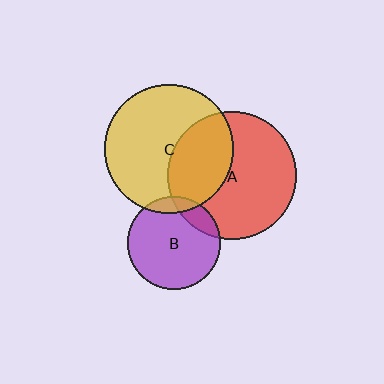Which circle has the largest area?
Circle C (yellow).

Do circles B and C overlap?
Yes.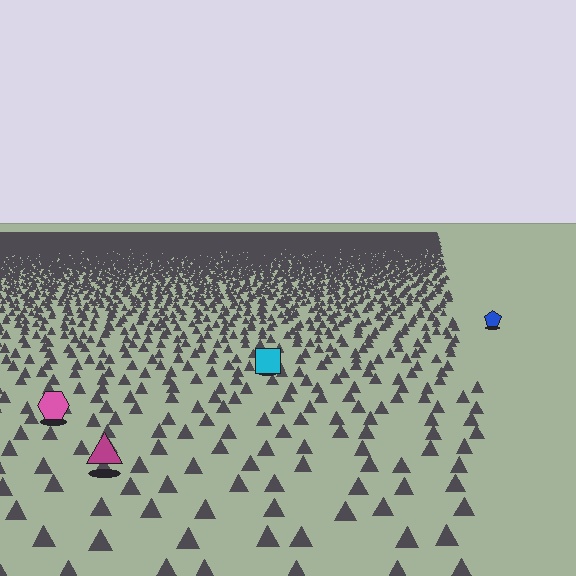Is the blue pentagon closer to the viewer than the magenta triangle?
No. The magenta triangle is closer — you can tell from the texture gradient: the ground texture is coarser near it.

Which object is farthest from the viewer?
The blue pentagon is farthest from the viewer. It appears smaller and the ground texture around it is denser.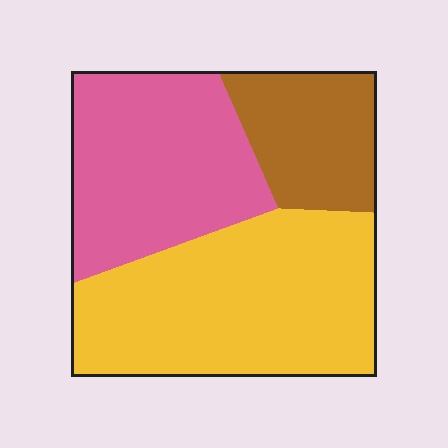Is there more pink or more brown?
Pink.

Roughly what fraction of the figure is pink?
Pink takes up about one third (1/3) of the figure.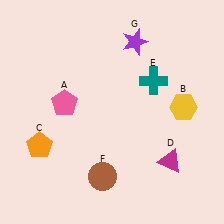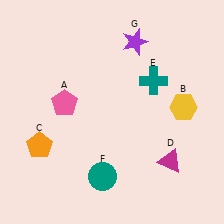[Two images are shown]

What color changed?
The circle (F) changed from brown in Image 1 to teal in Image 2.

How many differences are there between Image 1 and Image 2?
There is 1 difference between the two images.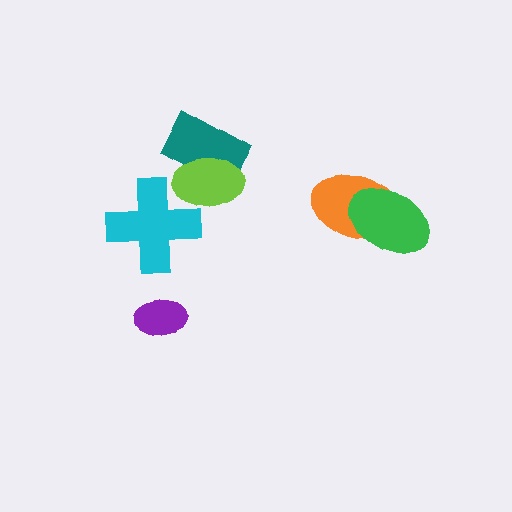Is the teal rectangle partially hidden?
Yes, it is partially covered by another shape.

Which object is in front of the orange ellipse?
The green ellipse is in front of the orange ellipse.